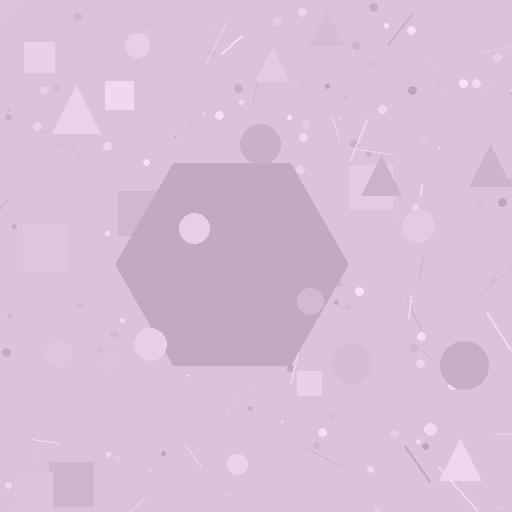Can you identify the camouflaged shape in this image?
The camouflaged shape is a hexagon.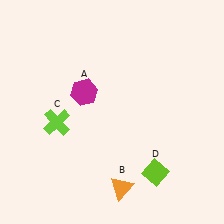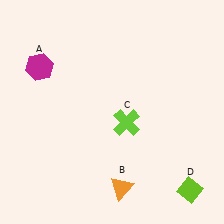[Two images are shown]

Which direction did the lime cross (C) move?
The lime cross (C) moved right.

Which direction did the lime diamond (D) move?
The lime diamond (D) moved right.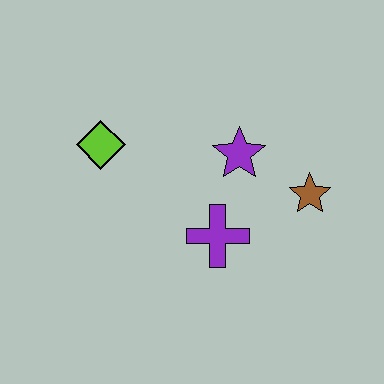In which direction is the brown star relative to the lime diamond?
The brown star is to the right of the lime diamond.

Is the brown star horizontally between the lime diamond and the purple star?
No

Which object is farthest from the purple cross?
The lime diamond is farthest from the purple cross.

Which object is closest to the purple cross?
The purple star is closest to the purple cross.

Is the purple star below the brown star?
No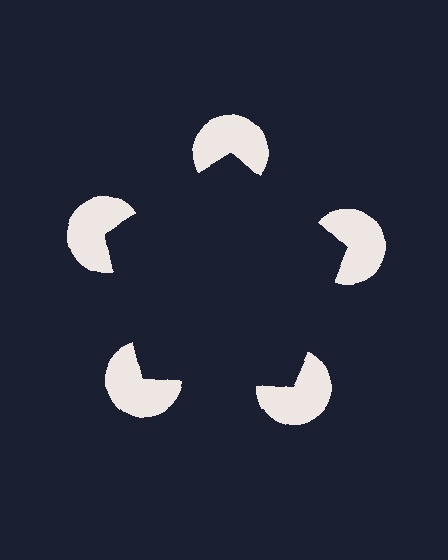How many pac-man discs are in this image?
There are 5 — one at each vertex of the illusory pentagon.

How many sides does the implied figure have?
5 sides.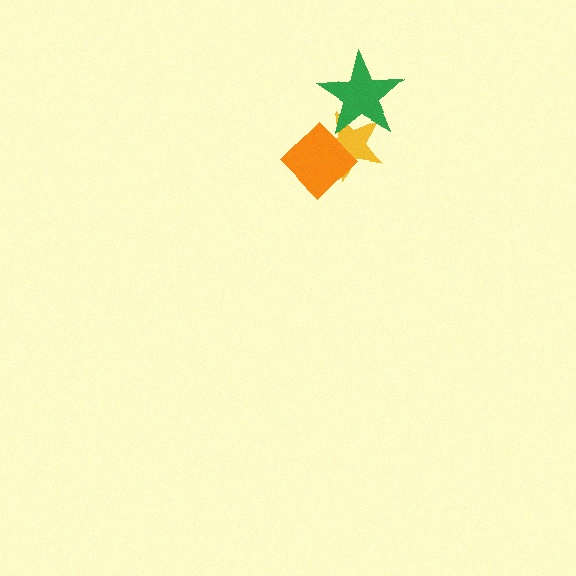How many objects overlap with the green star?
1 object overlaps with the green star.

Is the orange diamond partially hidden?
No, no other shape covers it.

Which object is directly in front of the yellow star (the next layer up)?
The orange diamond is directly in front of the yellow star.